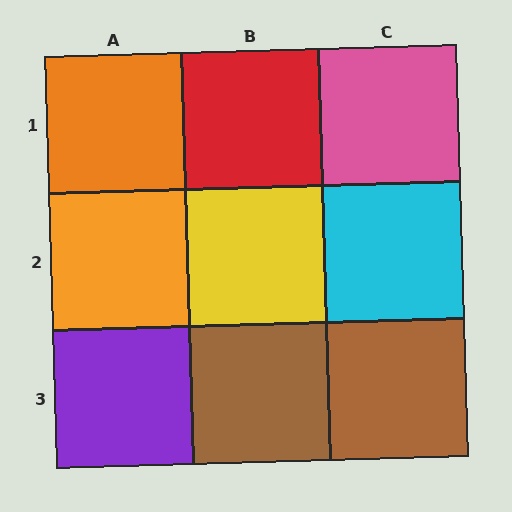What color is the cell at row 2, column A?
Orange.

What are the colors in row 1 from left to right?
Orange, red, pink.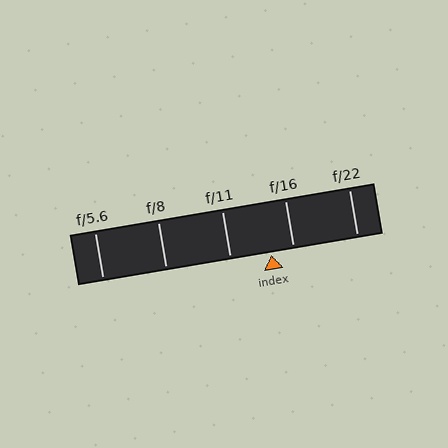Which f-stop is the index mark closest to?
The index mark is closest to f/16.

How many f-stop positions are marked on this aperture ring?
There are 5 f-stop positions marked.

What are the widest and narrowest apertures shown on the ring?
The widest aperture shown is f/5.6 and the narrowest is f/22.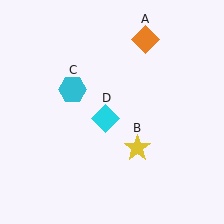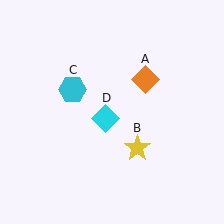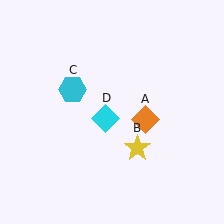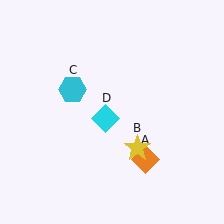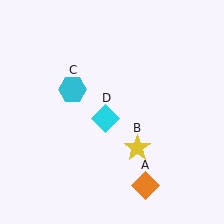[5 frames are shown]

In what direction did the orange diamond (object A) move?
The orange diamond (object A) moved down.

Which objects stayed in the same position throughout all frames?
Yellow star (object B) and cyan hexagon (object C) and cyan diamond (object D) remained stationary.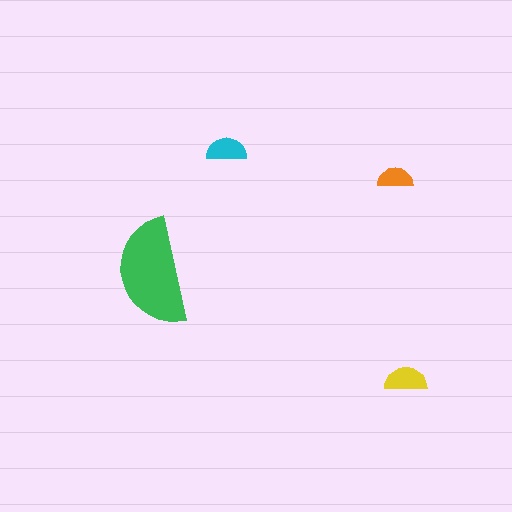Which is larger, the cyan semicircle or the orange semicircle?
The cyan one.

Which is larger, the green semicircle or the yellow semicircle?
The green one.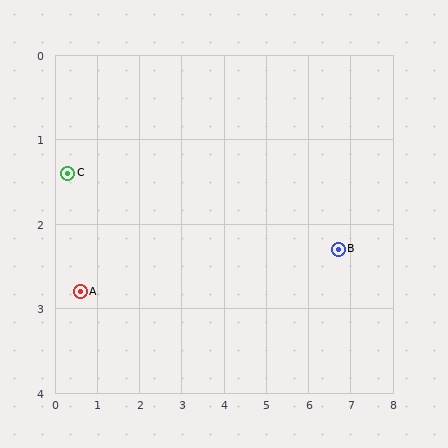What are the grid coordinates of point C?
Point C is at approximately (0.3, 1.4).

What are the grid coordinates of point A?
Point A is at approximately (0.6, 2.8).